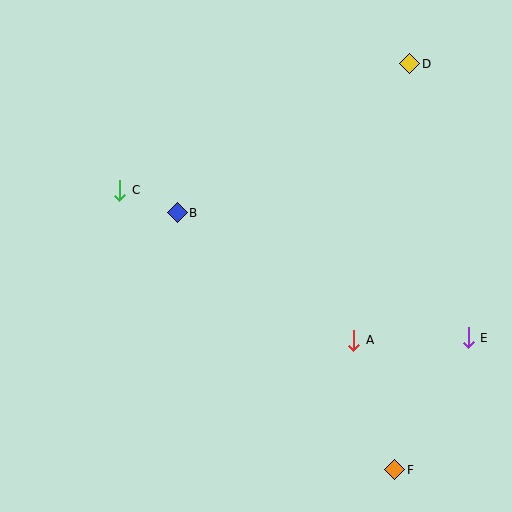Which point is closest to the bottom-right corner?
Point F is closest to the bottom-right corner.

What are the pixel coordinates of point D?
Point D is at (410, 64).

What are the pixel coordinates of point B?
Point B is at (177, 213).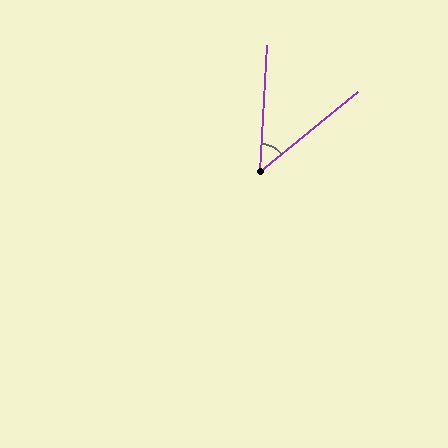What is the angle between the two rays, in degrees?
Approximately 48 degrees.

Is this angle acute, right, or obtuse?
It is acute.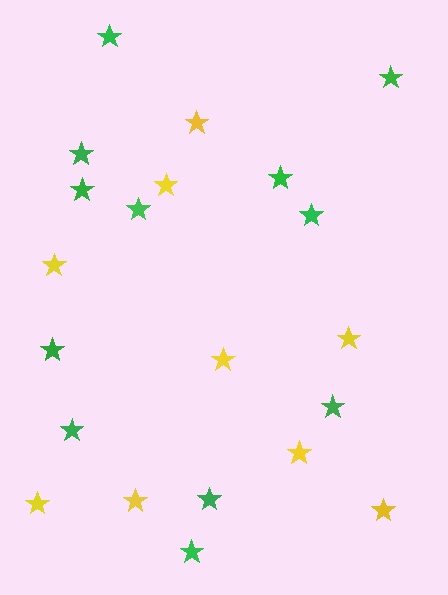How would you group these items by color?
There are 2 groups: one group of yellow stars (9) and one group of green stars (12).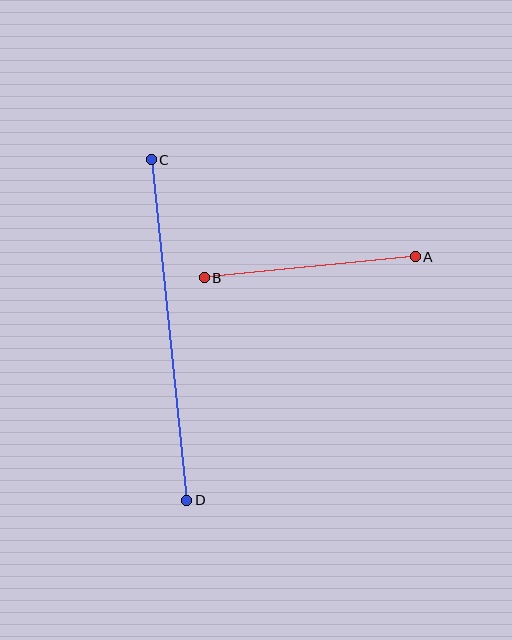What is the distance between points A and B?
The distance is approximately 212 pixels.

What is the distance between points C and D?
The distance is approximately 342 pixels.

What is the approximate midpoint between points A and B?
The midpoint is at approximately (310, 267) pixels.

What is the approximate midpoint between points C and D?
The midpoint is at approximately (169, 330) pixels.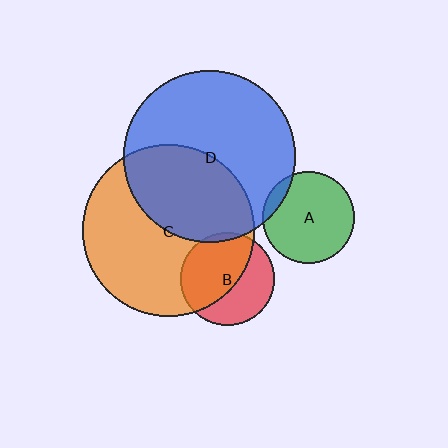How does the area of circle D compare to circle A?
Approximately 3.5 times.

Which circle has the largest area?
Circle C (orange).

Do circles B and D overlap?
Yes.